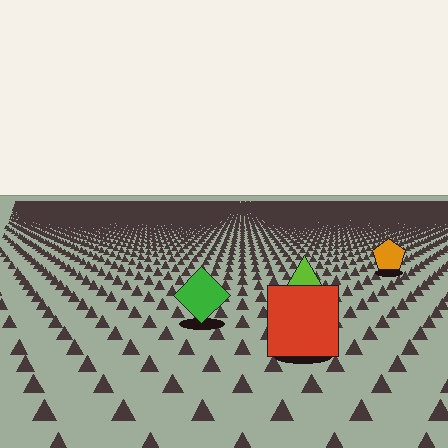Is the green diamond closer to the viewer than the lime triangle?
Yes. The green diamond is closer — you can tell from the texture gradient: the ground texture is coarser near it.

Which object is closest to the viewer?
The red square is closest. The texture marks near it are larger and more spread out.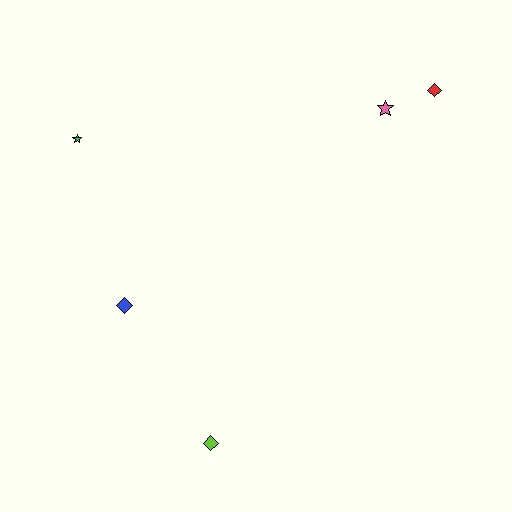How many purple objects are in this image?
There are no purple objects.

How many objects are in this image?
There are 5 objects.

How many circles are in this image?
There are no circles.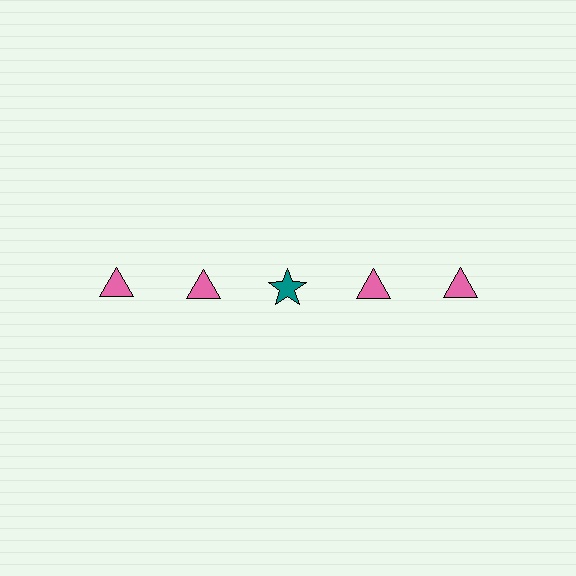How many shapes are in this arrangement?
There are 5 shapes arranged in a grid pattern.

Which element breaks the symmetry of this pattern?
The teal star in the top row, center column breaks the symmetry. All other shapes are pink triangles.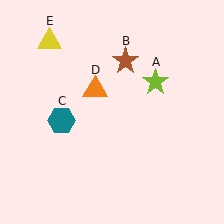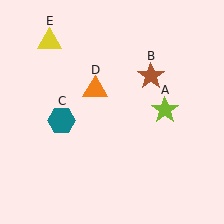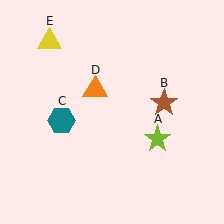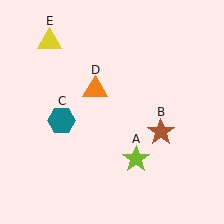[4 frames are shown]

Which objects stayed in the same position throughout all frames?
Teal hexagon (object C) and orange triangle (object D) and yellow triangle (object E) remained stationary.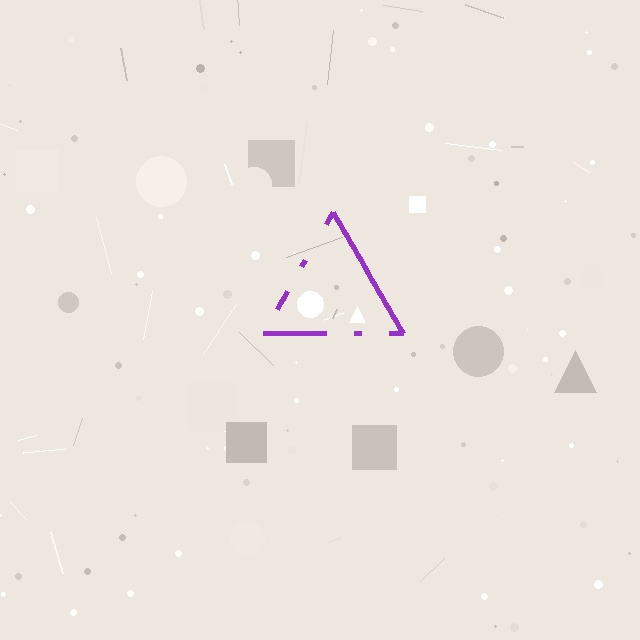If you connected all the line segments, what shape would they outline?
They would outline a triangle.